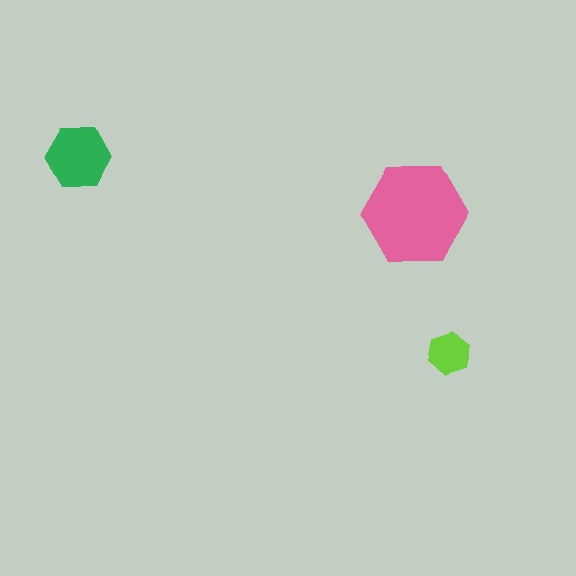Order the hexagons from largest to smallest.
the pink one, the green one, the lime one.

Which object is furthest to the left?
The green hexagon is leftmost.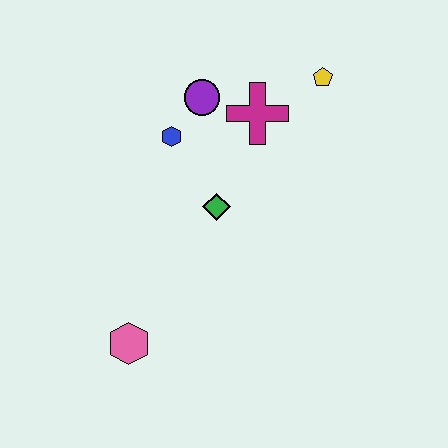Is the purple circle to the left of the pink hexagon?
No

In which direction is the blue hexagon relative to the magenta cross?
The blue hexagon is to the left of the magenta cross.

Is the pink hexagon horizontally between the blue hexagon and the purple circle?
No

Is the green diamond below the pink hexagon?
No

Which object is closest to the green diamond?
The blue hexagon is closest to the green diamond.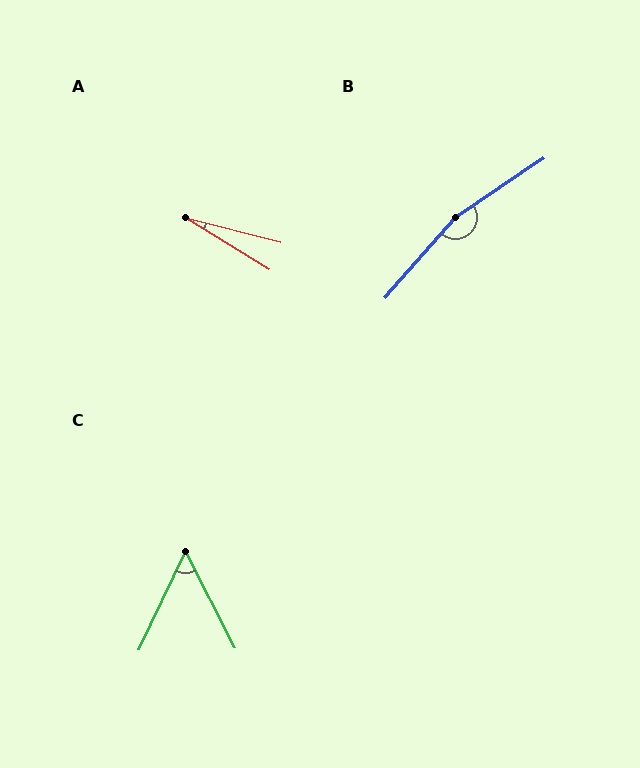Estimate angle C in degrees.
Approximately 53 degrees.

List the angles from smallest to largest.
A (18°), C (53°), B (165°).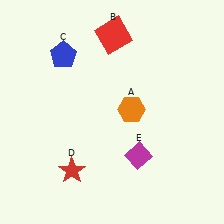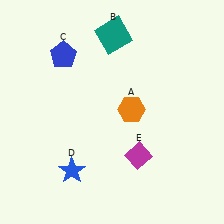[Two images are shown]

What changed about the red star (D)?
In Image 1, D is red. In Image 2, it changed to blue.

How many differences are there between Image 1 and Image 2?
There are 2 differences between the two images.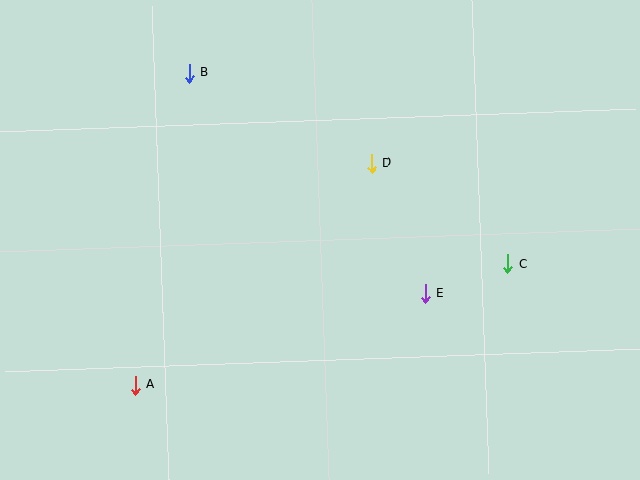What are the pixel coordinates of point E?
Point E is at (425, 294).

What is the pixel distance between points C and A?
The distance between C and A is 392 pixels.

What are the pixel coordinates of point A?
Point A is at (135, 385).